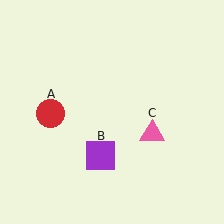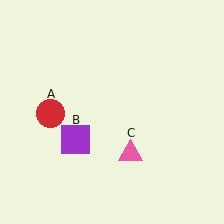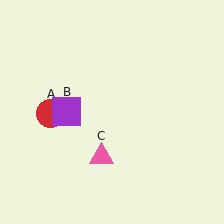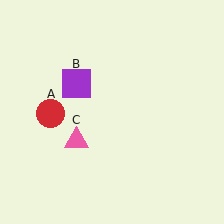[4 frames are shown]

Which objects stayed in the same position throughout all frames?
Red circle (object A) remained stationary.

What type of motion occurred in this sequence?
The purple square (object B), pink triangle (object C) rotated clockwise around the center of the scene.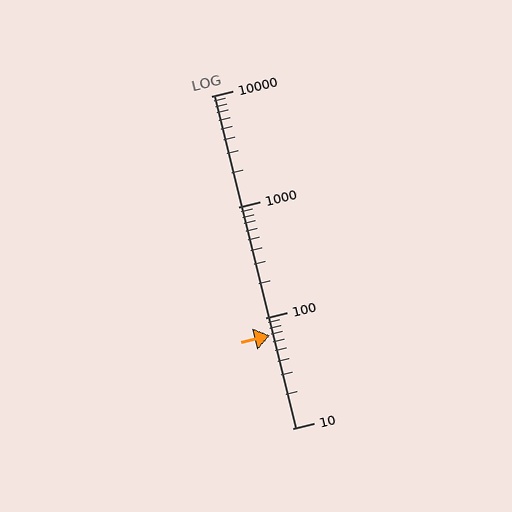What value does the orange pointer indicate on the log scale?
The pointer indicates approximately 69.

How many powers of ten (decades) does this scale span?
The scale spans 3 decades, from 10 to 10000.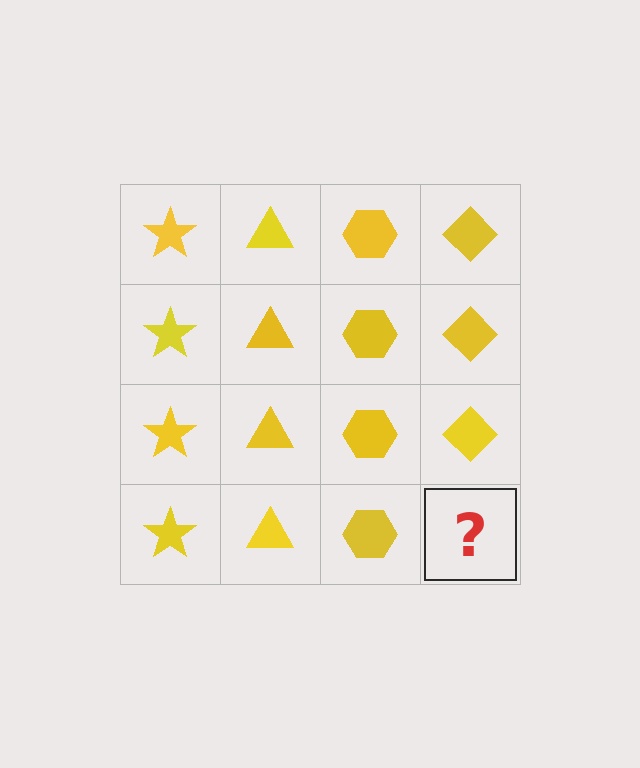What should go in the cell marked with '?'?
The missing cell should contain a yellow diamond.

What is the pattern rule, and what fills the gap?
The rule is that each column has a consistent shape. The gap should be filled with a yellow diamond.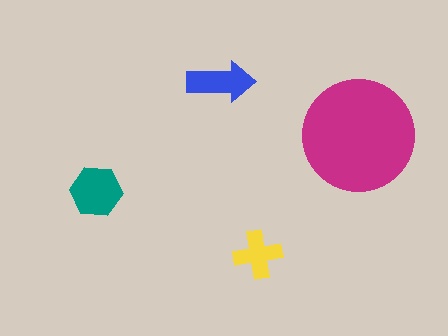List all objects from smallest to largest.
The yellow cross, the blue arrow, the teal hexagon, the magenta circle.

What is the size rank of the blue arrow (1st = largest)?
3rd.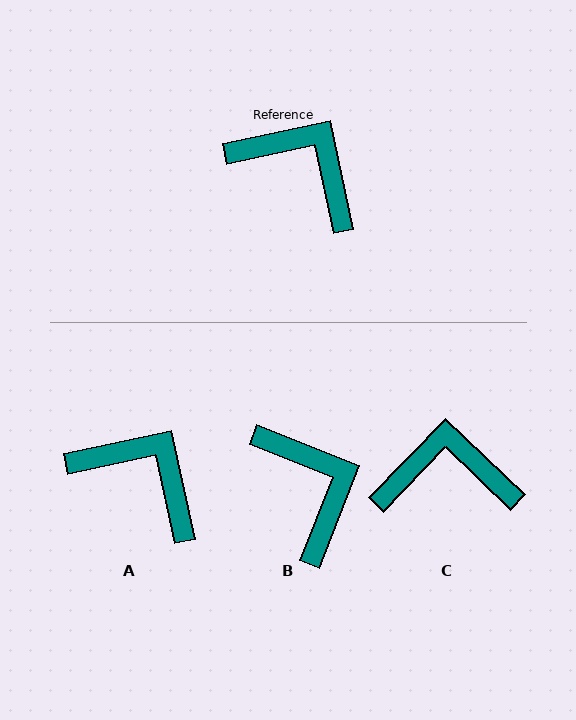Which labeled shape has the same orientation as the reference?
A.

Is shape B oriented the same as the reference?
No, it is off by about 34 degrees.